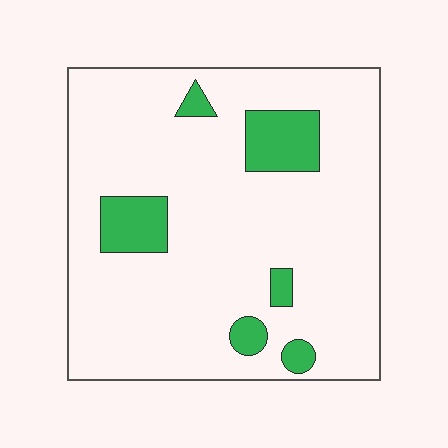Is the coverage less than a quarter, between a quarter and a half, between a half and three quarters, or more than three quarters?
Less than a quarter.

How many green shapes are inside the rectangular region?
6.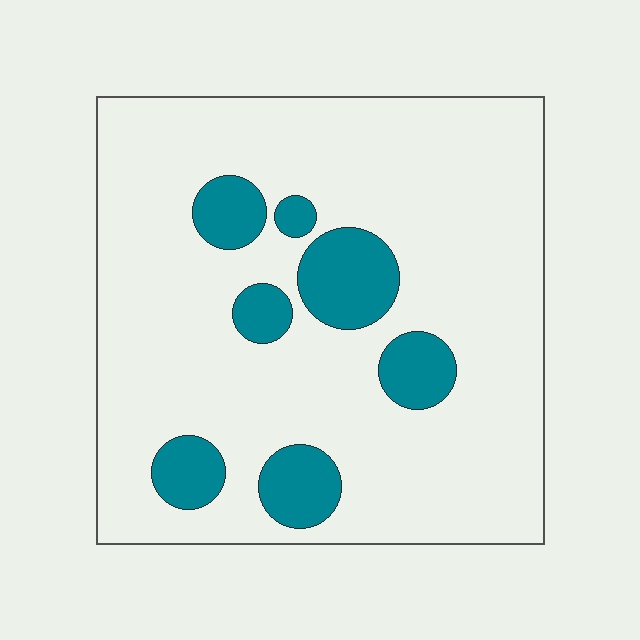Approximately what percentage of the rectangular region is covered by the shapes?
Approximately 15%.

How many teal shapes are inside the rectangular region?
7.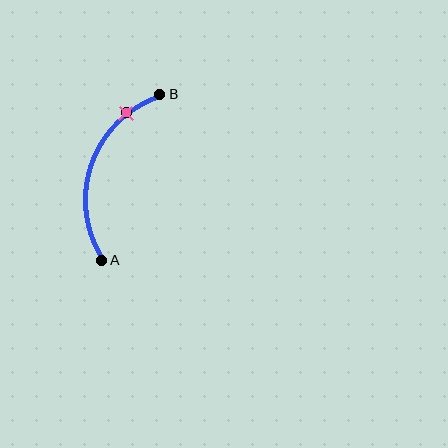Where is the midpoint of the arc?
The arc midpoint is the point on the curve farthest from the straight line joining A and B. It sits to the left of that line.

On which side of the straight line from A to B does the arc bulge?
The arc bulges to the left of the straight line connecting A and B.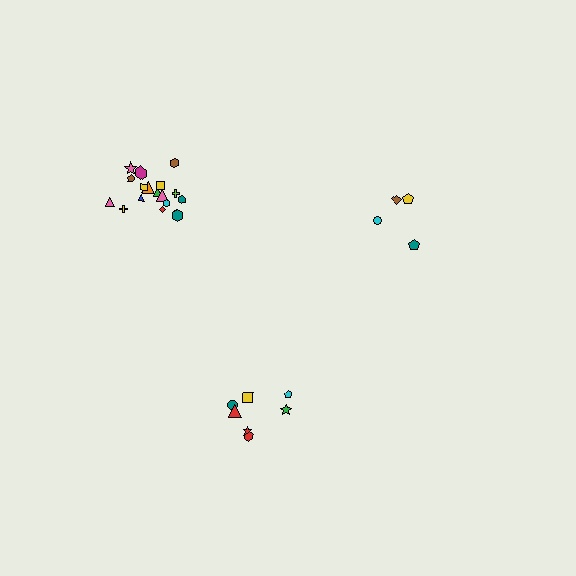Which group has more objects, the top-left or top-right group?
The top-left group.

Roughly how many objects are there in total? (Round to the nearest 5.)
Roughly 30 objects in total.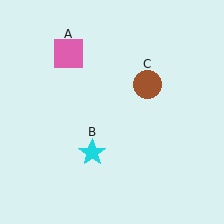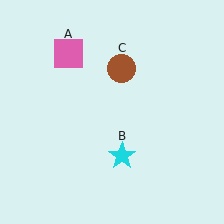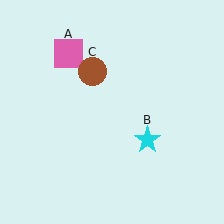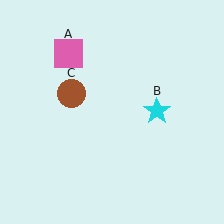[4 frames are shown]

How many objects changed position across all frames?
2 objects changed position: cyan star (object B), brown circle (object C).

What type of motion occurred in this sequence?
The cyan star (object B), brown circle (object C) rotated counterclockwise around the center of the scene.